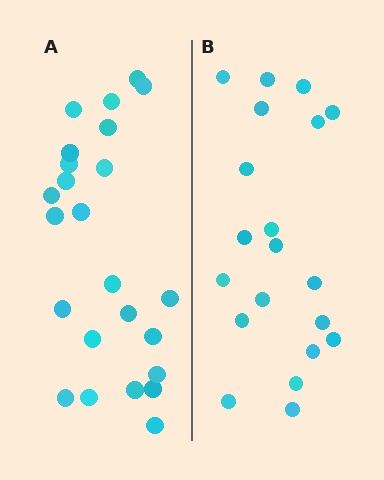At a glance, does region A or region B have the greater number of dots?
Region A (the left region) has more dots.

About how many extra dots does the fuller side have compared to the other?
Region A has about 4 more dots than region B.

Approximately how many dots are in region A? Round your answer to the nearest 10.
About 20 dots. (The exact count is 24, which rounds to 20.)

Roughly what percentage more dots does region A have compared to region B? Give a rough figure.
About 20% more.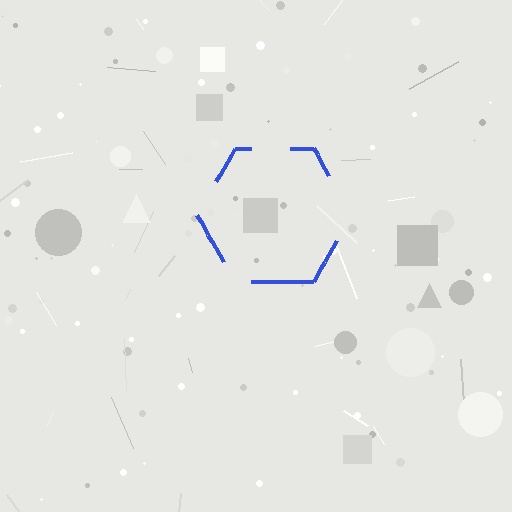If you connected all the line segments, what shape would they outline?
They would outline a hexagon.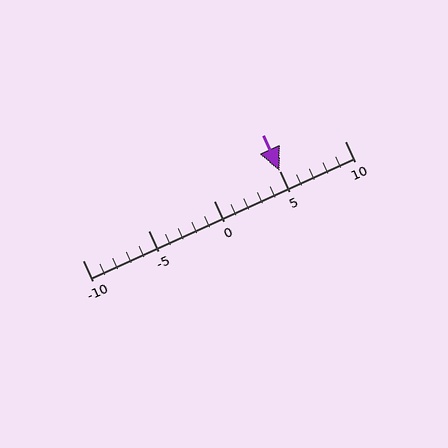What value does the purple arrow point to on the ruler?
The purple arrow points to approximately 5.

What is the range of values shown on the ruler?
The ruler shows values from -10 to 10.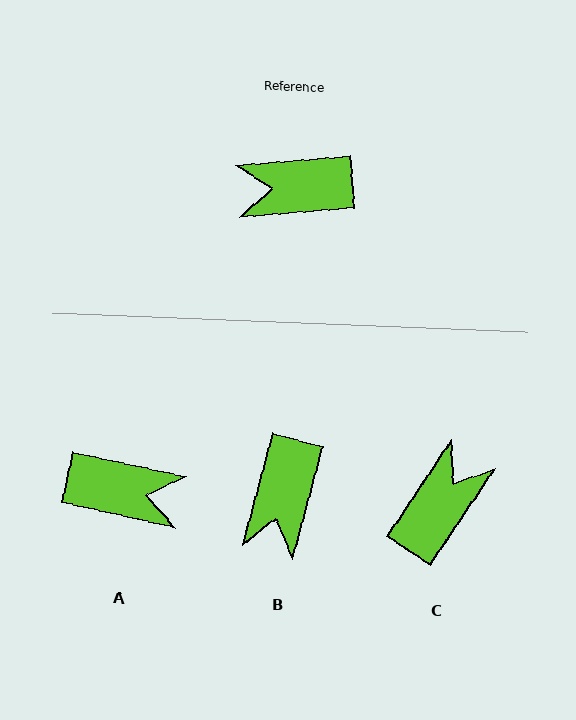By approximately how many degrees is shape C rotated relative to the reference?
Approximately 128 degrees clockwise.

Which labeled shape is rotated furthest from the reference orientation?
A, about 163 degrees away.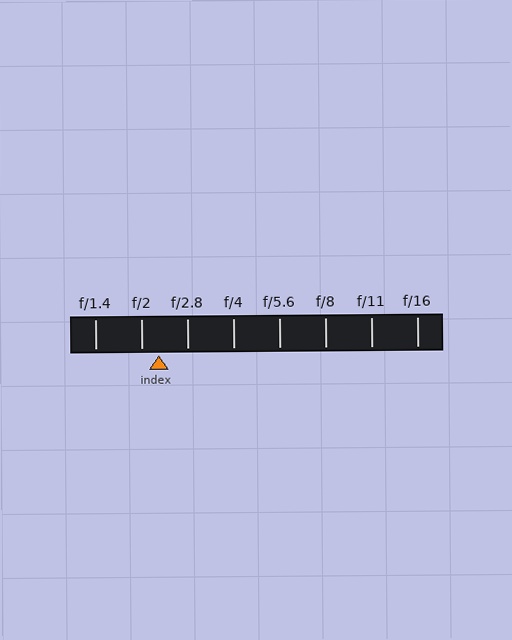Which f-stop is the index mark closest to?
The index mark is closest to f/2.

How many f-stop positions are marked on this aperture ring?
There are 8 f-stop positions marked.